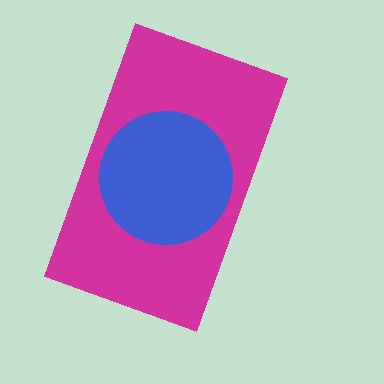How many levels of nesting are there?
2.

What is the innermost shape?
The blue circle.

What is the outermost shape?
The magenta rectangle.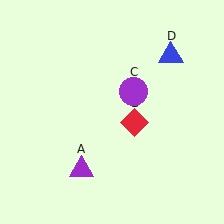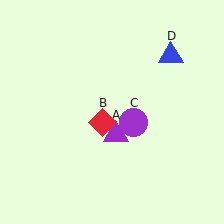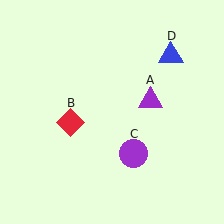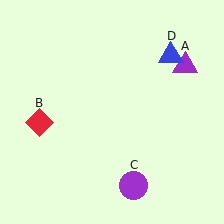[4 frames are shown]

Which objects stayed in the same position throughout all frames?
Blue triangle (object D) remained stationary.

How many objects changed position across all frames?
3 objects changed position: purple triangle (object A), red diamond (object B), purple circle (object C).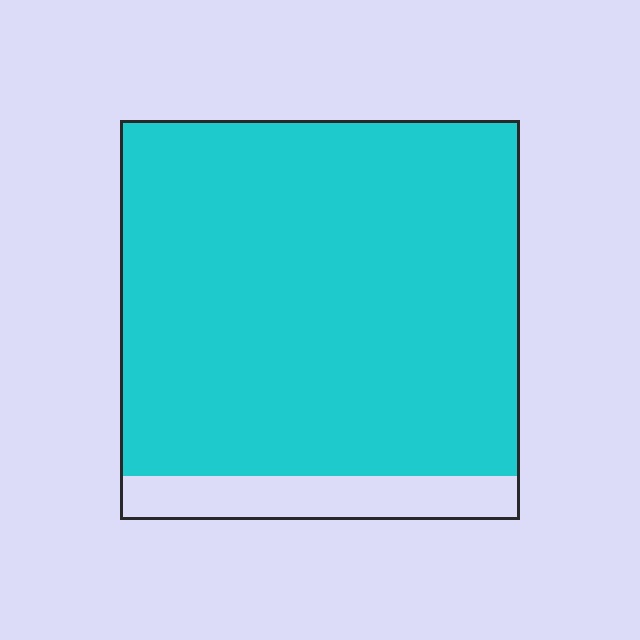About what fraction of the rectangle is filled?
About nine tenths (9/10).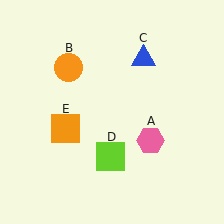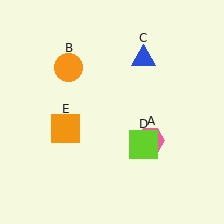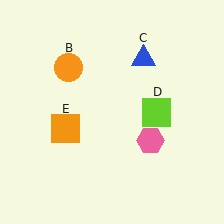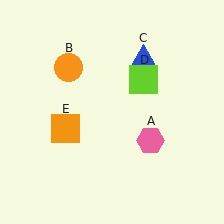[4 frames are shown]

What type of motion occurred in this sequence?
The lime square (object D) rotated counterclockwise around the center of the scene.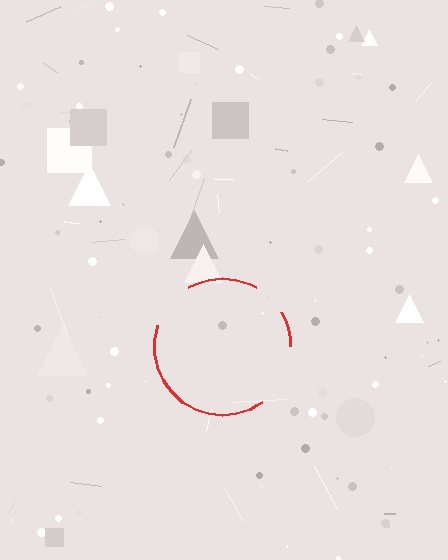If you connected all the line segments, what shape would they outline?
They would outline a circle.